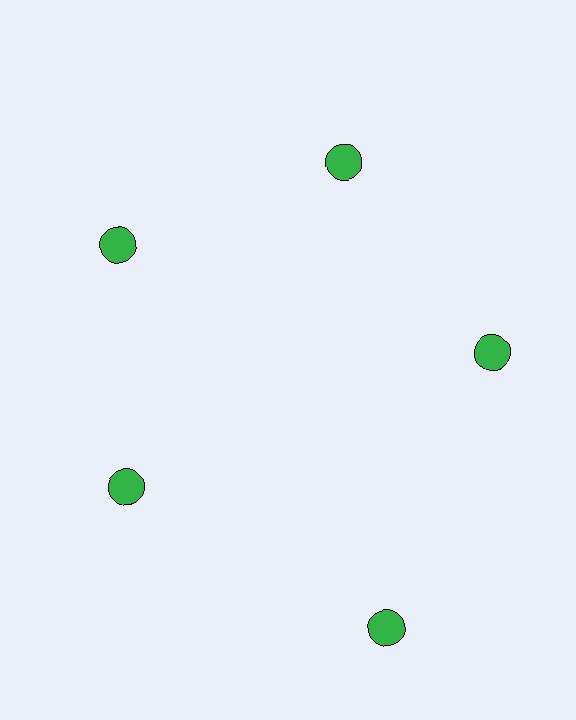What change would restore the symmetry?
The symmetry would be restored by moving it inward, back onto the ring so that all 5 circles sit at equal angles and equal distance from the center.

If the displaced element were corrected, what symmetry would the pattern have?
It would have 5-fold rotational symmetry — the pattern would map onto itself every 72 degrees.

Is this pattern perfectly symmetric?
No. The 5 green circles are arranged in a ring, but one element near the 5 o'clock position is pushed outward from the center, breaking the 5-fold rotational symmetry.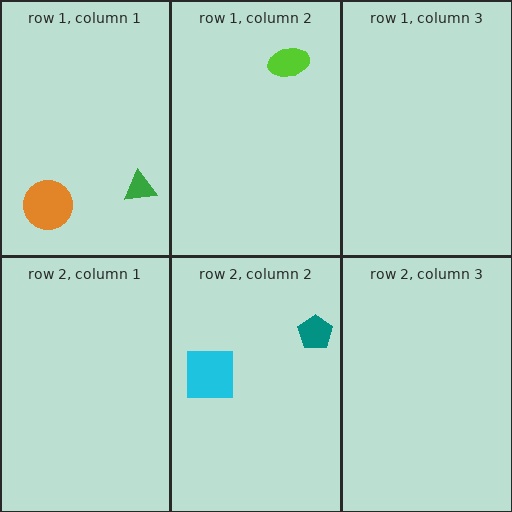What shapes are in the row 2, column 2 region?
The cyan square, the teal pentagon.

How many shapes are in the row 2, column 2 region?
2.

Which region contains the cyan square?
The row 2, column 2 region.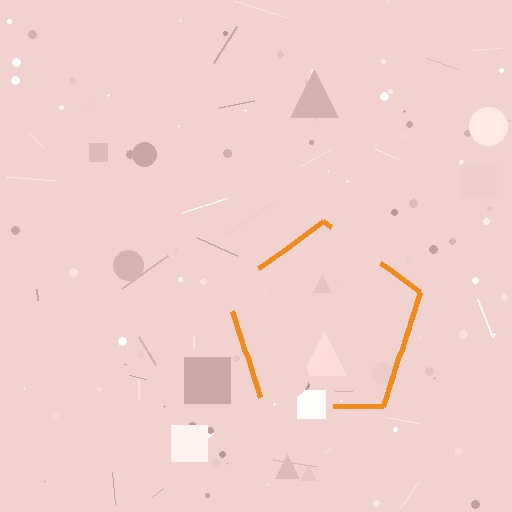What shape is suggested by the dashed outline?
The dashed outline suggests a pentagon.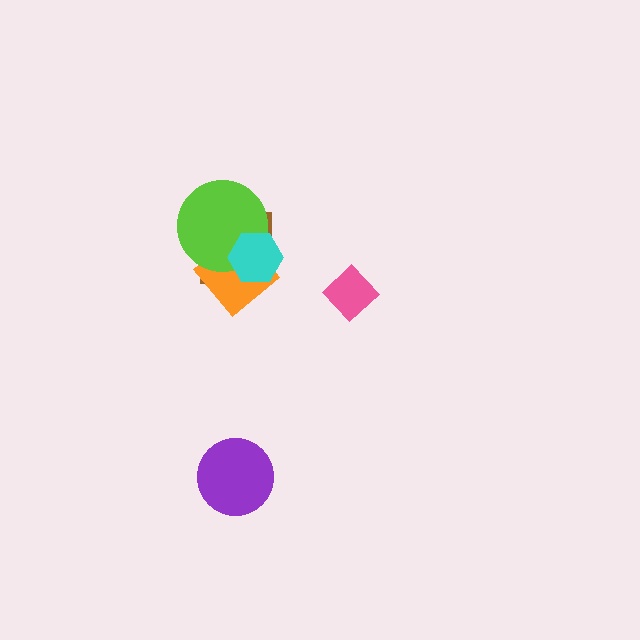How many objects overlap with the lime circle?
3 objects overlap with the lime circle.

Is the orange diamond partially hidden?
Yes, it is partially covered by another shape.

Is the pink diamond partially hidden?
No, no other shape covers it.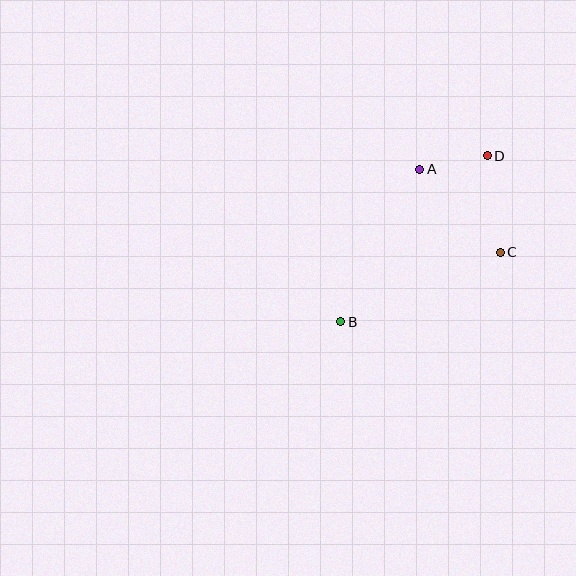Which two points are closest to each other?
Points A and D are closest to each other.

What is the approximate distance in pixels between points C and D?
The distance between C and D is approximately 97 pixels.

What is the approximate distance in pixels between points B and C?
The distance between B and C is approximately 174 pixels.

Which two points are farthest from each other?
Points B and D are farthest from each other.